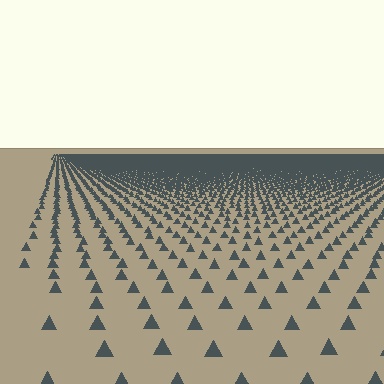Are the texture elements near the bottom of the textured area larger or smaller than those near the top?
Larger. Near the bottom, elements are closer to the viewer and appear at a bigger on-screen size.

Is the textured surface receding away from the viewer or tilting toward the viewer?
The surface is receding away from the viewer. Texture elements get smaller and denser toward the top.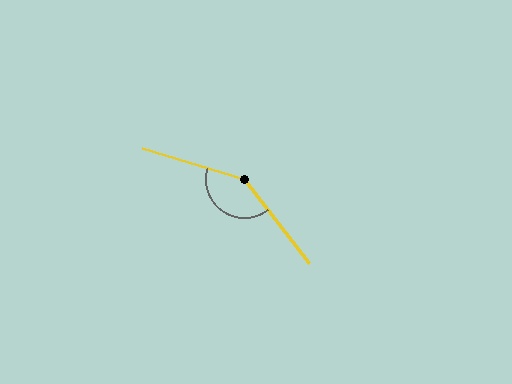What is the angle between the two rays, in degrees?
Approximately 145 degrees.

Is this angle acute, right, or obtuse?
It is obtuse.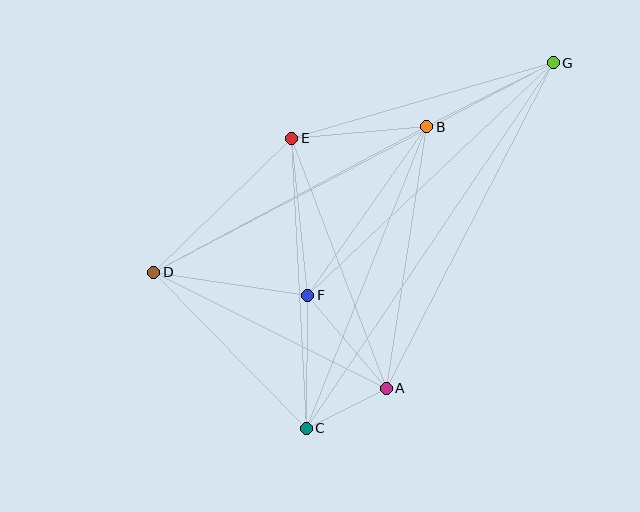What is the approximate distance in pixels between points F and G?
The distance between F and G is approximately 338 pixels.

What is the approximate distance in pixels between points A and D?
The distance between A and D is approximately 260 pixels.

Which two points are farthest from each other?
Points D and G are farthest from each other.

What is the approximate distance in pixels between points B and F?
The distance between B and F is approximately 206 pixels.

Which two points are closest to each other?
Points A and C are closest to each other.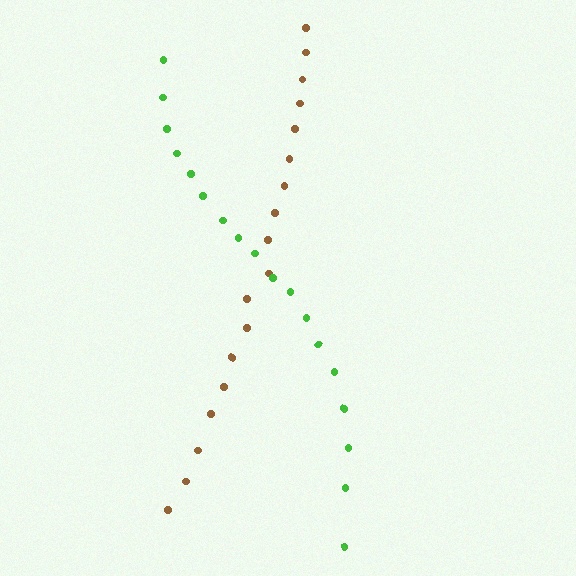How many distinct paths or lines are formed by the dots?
There are 2 distinct paths.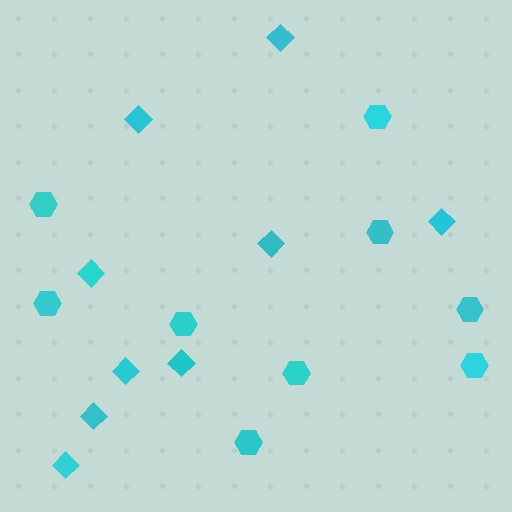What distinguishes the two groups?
There are 2 groups: one group of diamonds (9) and one group of hexagons (9).